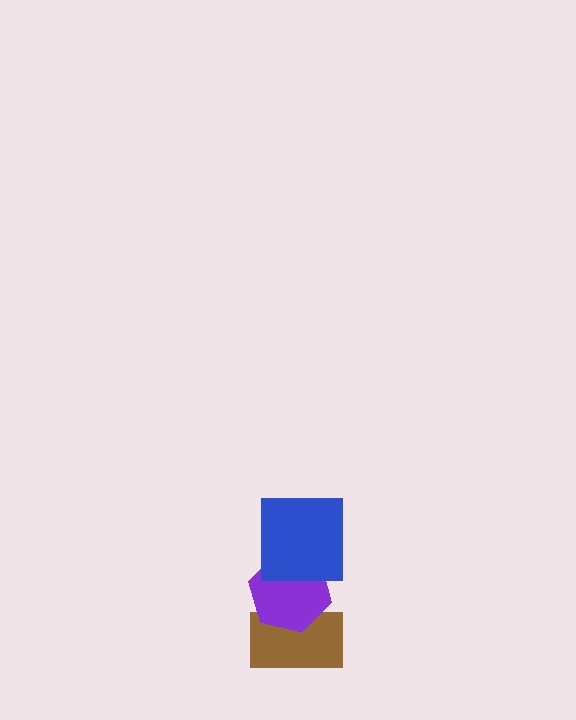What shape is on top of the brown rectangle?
The purple hexagon is on top of the brown rectangle.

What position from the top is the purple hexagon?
The purple hexagon is 2nd from the top.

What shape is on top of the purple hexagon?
The blue square is on top of the purple hexagon.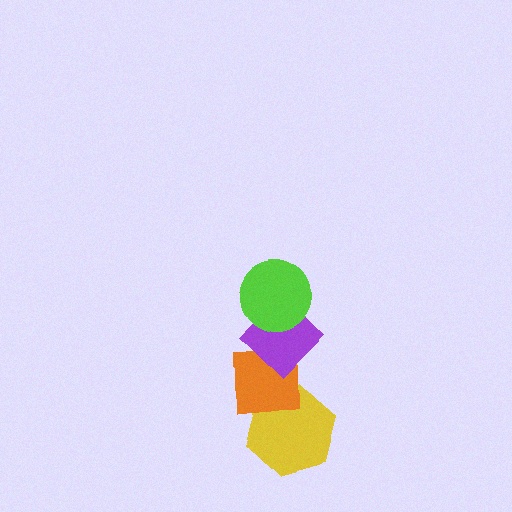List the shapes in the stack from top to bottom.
From top to bottom: the lime circle, the purple diamond, the orange square, the yellow hexagon.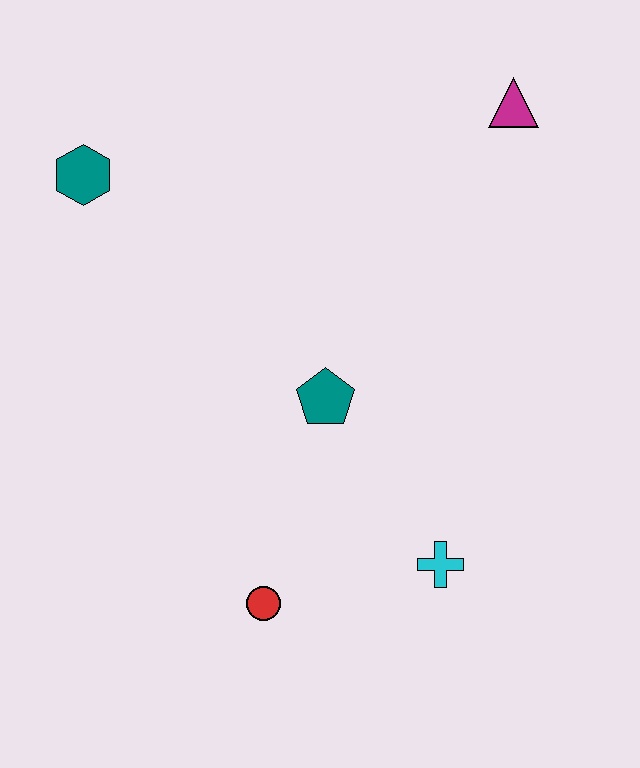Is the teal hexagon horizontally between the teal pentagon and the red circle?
No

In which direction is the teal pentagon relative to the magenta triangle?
The teal pentagon is below the magenta triangle.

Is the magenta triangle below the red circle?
No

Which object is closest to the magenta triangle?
The teal pentagon is closest to the magenta triangle.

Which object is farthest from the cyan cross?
The teal hexagon is farthest from the cyan cross.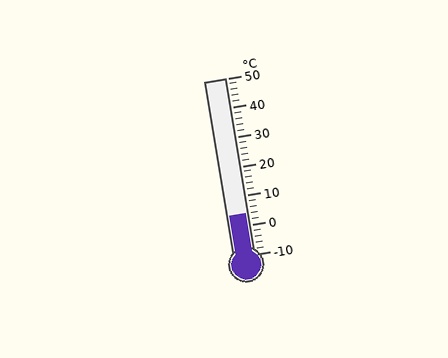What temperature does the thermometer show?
The thermometer shows approximately 4°C.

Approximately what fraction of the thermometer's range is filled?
The thermometer is filled to approximately 25% of its range.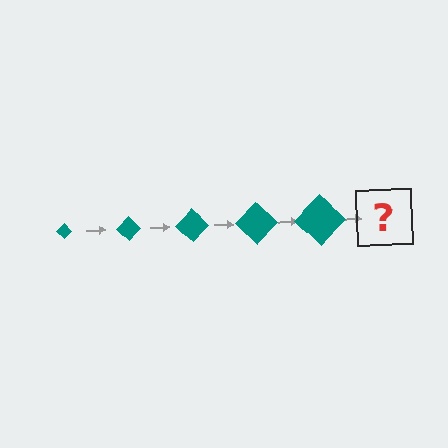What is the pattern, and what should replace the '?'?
The pattern is that the diamond gets progressively larger each step. The '?' should be a teal diamond, larger than the previous one.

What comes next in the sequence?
The next element should be a teal diamond, larger than the previous one.